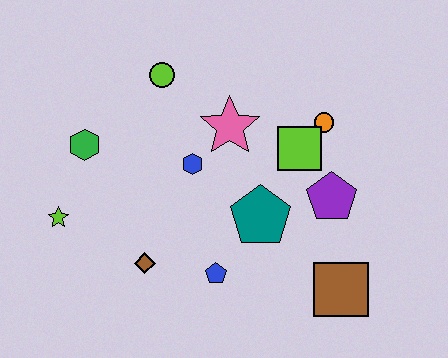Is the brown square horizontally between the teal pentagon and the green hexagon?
No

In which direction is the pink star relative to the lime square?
The pink star is to the left of the lime square.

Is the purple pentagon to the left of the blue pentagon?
No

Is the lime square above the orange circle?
No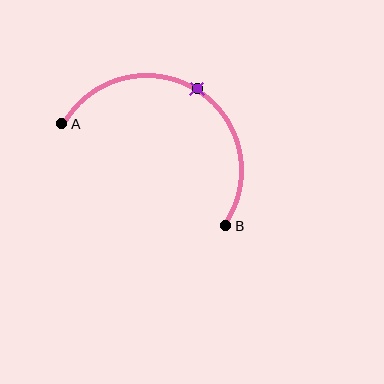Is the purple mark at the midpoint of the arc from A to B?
Yes. The purple mark lies on the arc at equal arc-length from both A and B — it is the arc midpoint.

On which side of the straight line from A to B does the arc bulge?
The arc bulges above the straight line connecting A and B.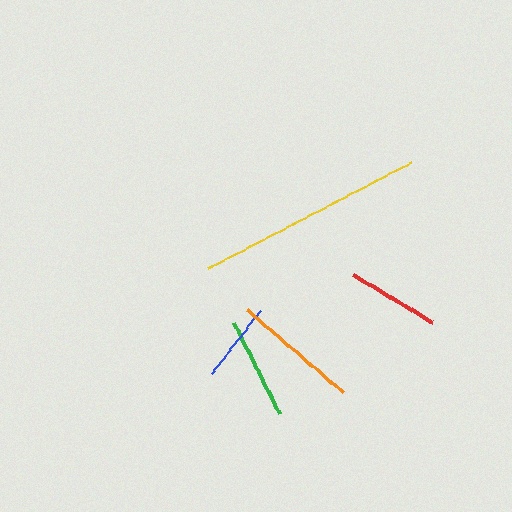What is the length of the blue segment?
The blue segment is approximately 81 pixels long.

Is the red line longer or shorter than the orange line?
The orange line is longer than the red line.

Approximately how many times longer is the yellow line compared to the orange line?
The yellow line is approximately 1.8 times the length of the orange line.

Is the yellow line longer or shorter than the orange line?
The yellow line is longer than the orange line.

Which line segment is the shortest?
The blue line is the shortest at approximately 81 pixels.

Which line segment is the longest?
The yellow line is the longest at approximately 229 pixels.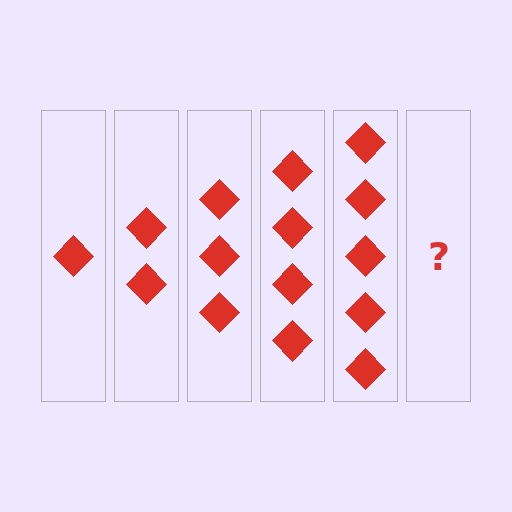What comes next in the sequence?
The next element should be 6 diamonds.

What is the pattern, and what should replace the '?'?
The pattern is that each step adds one more diamond. The '?' should be 6 diamonds.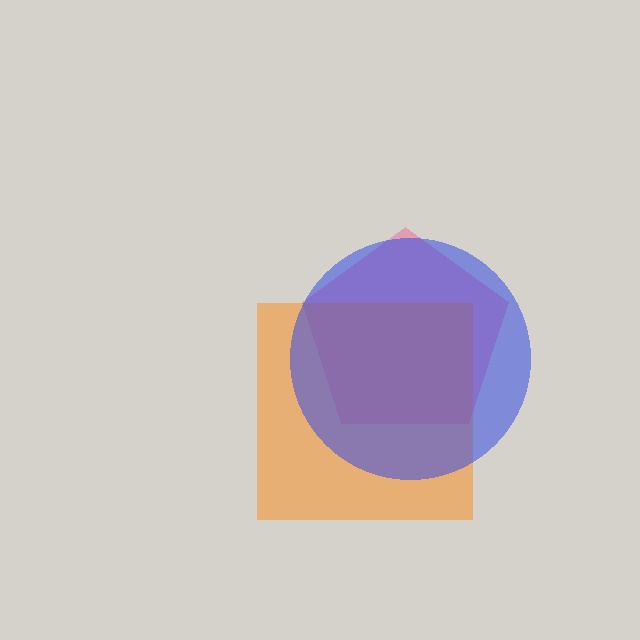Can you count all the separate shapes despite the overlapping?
Yes, there are 3 separate shapes.